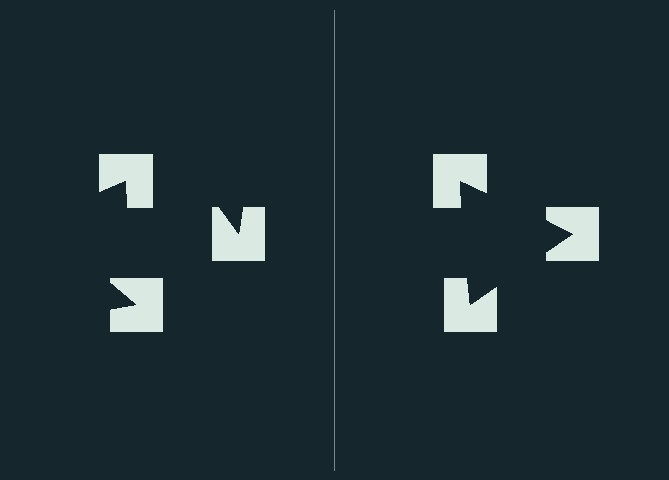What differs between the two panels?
The notched squares are positioned identically on both sides; only the wedge orientations differ. On the right they align to a triangle; on the left they are misaligned.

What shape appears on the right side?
An illusory triangle.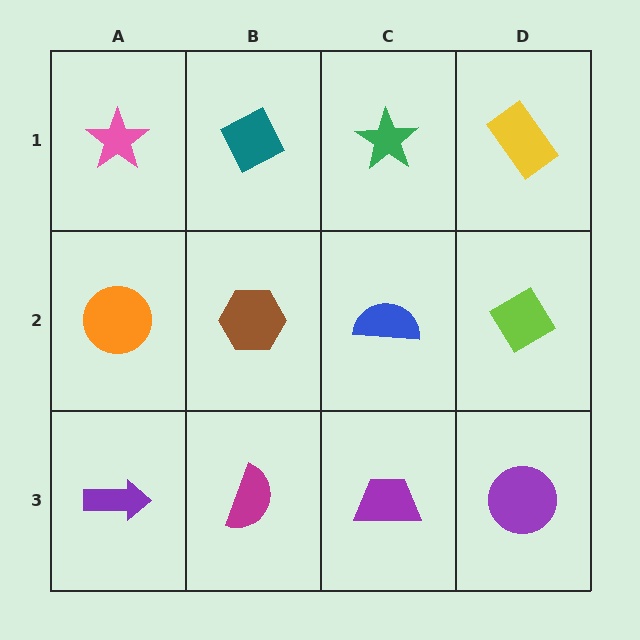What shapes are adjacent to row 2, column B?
A teal diamond (row 1, column B), a magenta semicircle (row 3, column B), an orange circle (row 2, column A), a blue semicircle (row 2, column C).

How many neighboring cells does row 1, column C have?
3.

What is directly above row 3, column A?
An orange circle.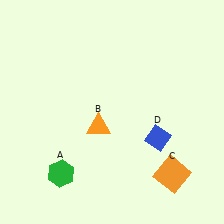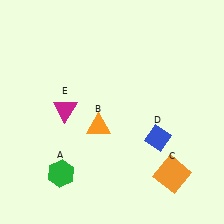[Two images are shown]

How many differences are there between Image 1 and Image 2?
There is 1 difference between the two images.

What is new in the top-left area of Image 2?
A magenta triangle (E) was added in the top-left area of Image 2.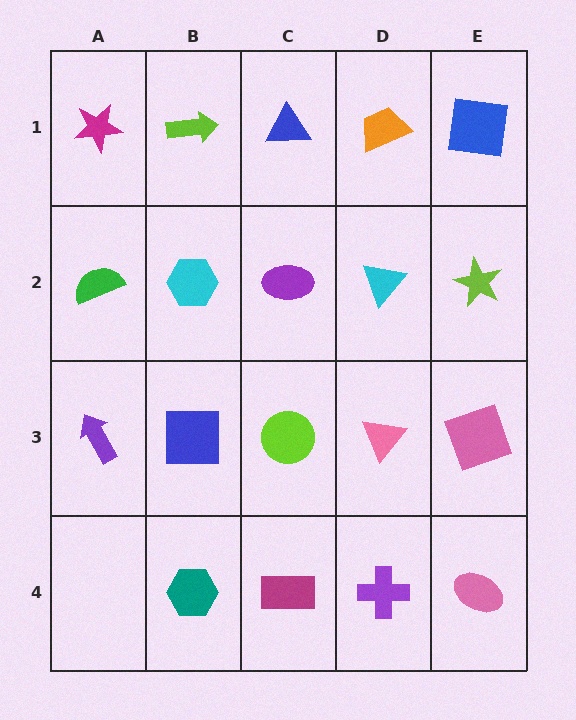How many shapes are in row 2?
5 shapes.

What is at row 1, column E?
A blue square.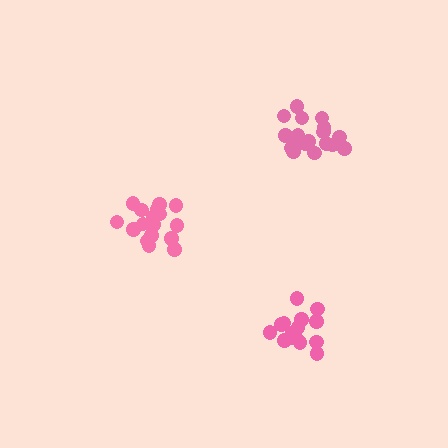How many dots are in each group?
Group 1: 15 dots, Group 2: 17 dots, Group 3: 18 dots (50 total).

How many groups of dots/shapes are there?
There are 3 groups.